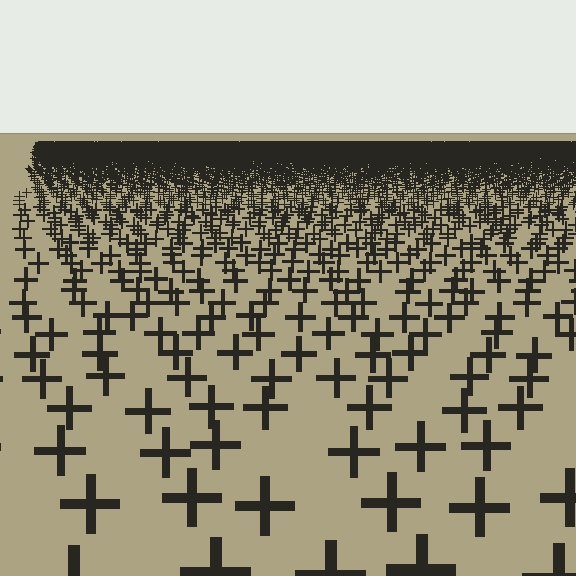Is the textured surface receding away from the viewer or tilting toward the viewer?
The surface is receding away from the viewer. Texture elements get smaller and denser toward the top.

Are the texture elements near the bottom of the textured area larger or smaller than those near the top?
Larger. Near the bottom, elements are closer to the viewer and appear at a bigger on-screen size.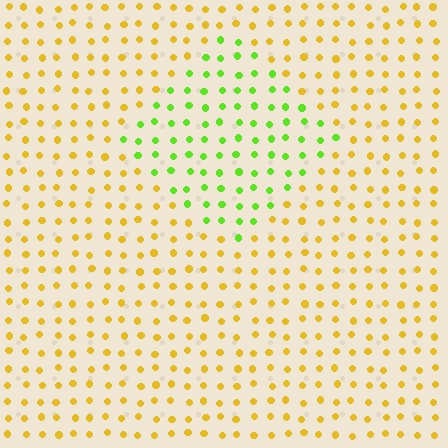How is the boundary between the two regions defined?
The boundary is defined purely by a slight shift in hue (about 55 degrees). Spacing, size, and orientation are identical on both sides.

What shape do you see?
I see a diamond.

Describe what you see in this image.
The image is filled with small yellow elements in a uniform arrangement. A diamond-shaped region is visible where the elements are tinted to a slightly different hue, forming a subtle color boundary.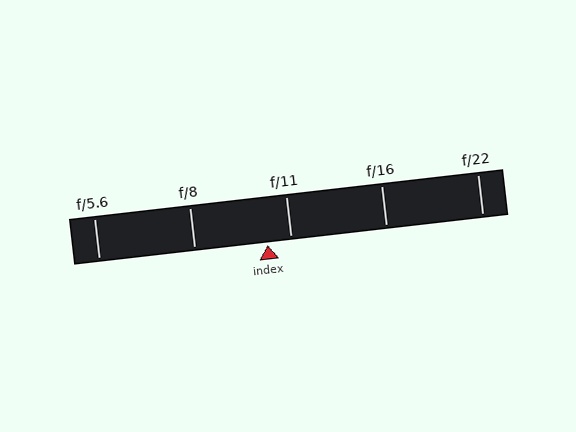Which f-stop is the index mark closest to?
The index mark is closest to f/11.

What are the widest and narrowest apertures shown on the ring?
The widest aperture shown is f/5.6 and the narrowest is f/22.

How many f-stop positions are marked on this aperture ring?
There are 5 f-stop positions marked.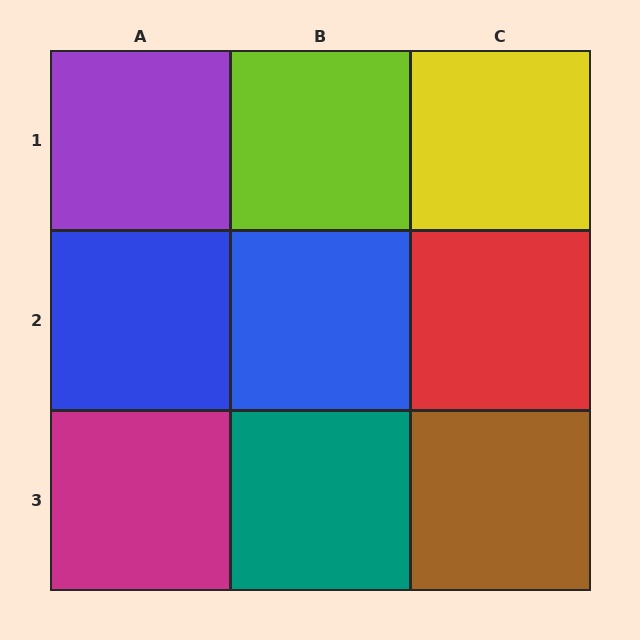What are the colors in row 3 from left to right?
Magenta, teal, brown.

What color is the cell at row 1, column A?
Purple.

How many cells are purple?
1 cell is purple.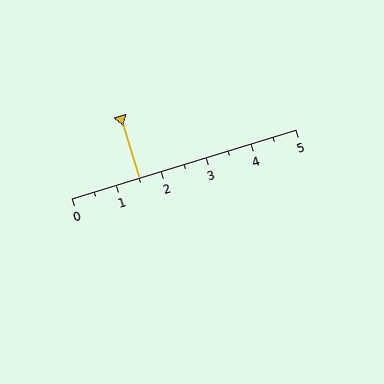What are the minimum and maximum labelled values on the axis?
The axis runs from 0 to 5.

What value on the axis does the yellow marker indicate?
The marker indicates approximately 1.5.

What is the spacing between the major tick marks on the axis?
The major ticks are spaced 1 apart.